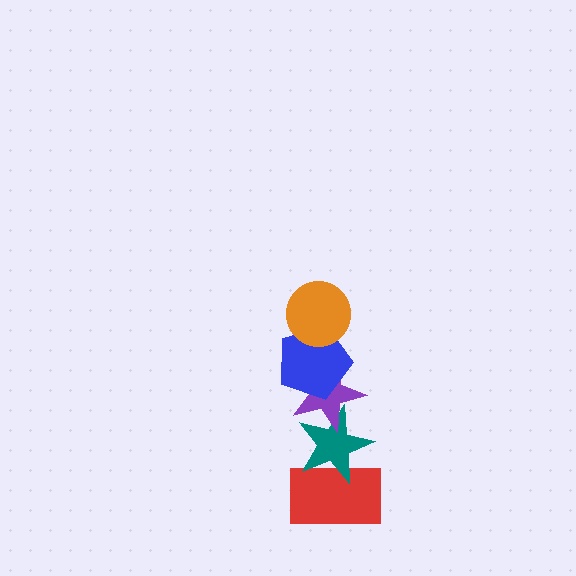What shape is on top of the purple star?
The blue pentagon is on top of the purple star.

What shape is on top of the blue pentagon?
The orange circle is on top of the blue pentagon.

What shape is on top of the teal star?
The purple star is on top of the teal star.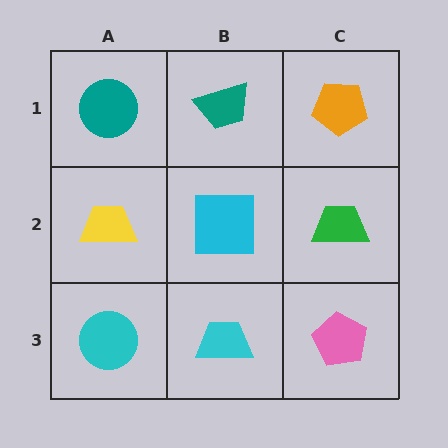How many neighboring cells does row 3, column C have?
2.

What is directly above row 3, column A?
A yellow trapezoid.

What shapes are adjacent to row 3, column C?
A green trapezoid (row 2, column C), a cyan trapezoid (row 3, column B).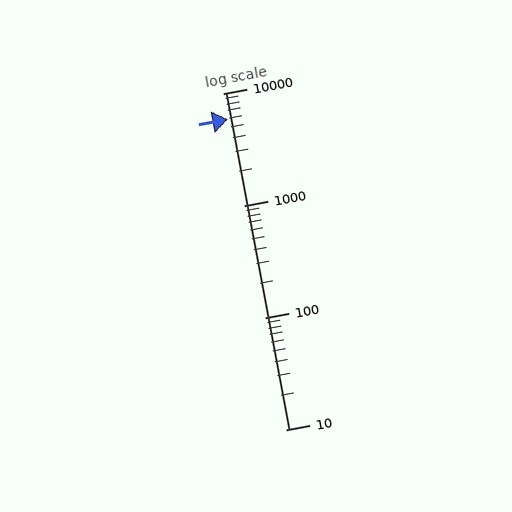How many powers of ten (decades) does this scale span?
The scale spans 3 decades, from 10 to 10000.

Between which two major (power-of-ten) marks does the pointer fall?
The pointer is between 1000 and 10000.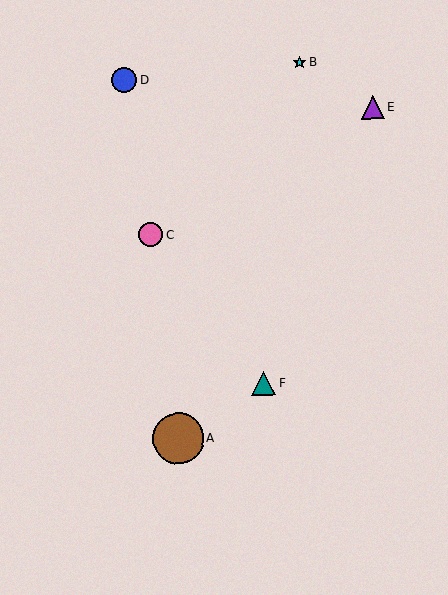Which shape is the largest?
The brown circle (labeled A) is the largest.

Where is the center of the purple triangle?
The center of the purple triangle is at (373, 107).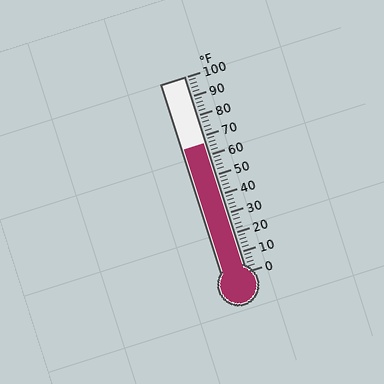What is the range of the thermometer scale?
The thermometer scale ranges from 0°F to 100°F.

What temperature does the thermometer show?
The thermometer shows approximately 66°F.